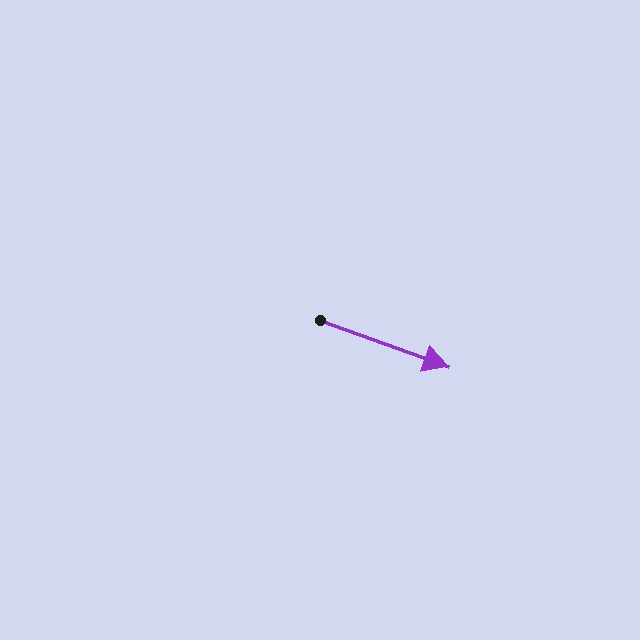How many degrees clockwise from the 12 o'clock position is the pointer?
Approximately 110 degrees.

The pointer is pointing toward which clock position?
Roughly 4 o'clock.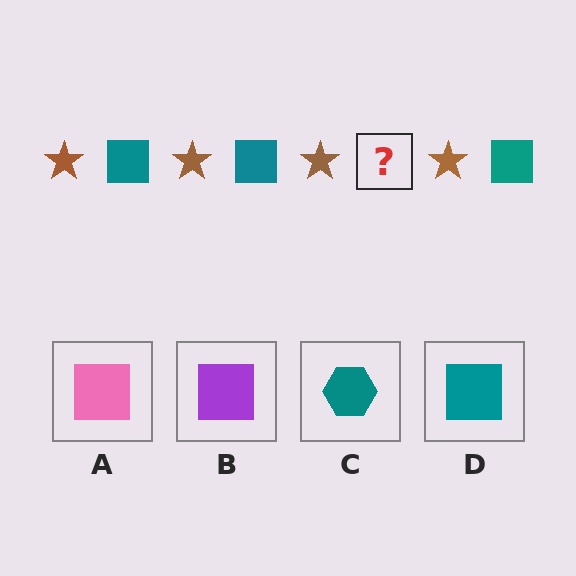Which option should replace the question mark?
Option D.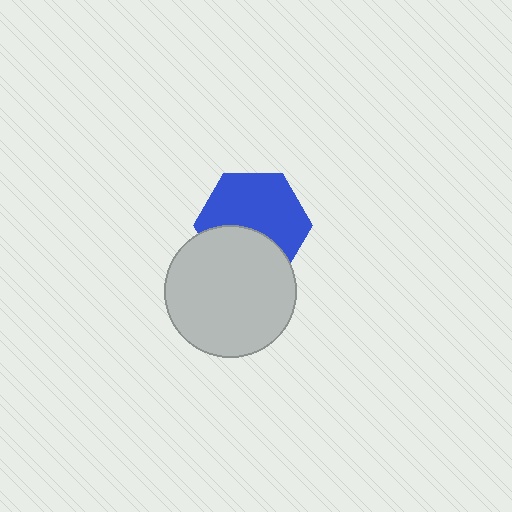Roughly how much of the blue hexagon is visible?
About half of it is visible (roughly 62%).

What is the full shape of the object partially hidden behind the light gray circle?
The partially hidden object is a blue hexagon.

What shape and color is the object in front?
The object in front is a light gray circle.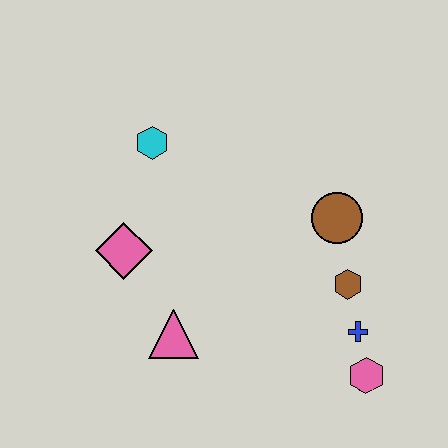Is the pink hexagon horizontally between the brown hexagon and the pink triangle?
No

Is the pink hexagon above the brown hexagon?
No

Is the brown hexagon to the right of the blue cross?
No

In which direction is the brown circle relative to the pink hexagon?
The brown circle is above the pink hexagon.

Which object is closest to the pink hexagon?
The blue cross is closest to the pink hexagon.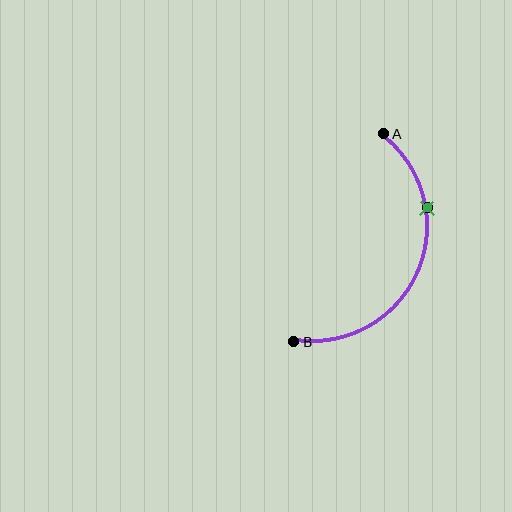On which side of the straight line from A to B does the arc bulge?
The arc bulges to the right of the straight line connecting A and B.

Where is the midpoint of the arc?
The arc midpoint is the point on the curve farthest from the straight line joining A and B. It sits to the right of that line.